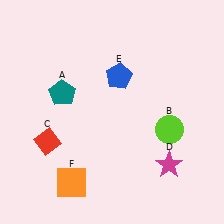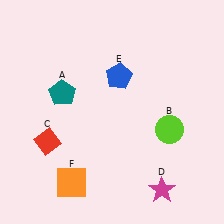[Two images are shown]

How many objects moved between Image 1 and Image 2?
1 object moved between the two images.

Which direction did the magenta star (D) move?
The magenta star (D) moved down.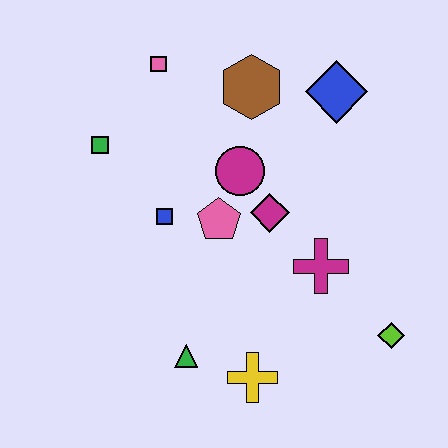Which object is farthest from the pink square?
The lime diamond is farthest from the pink square.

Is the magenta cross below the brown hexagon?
Yes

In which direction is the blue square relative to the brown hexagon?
The blue square is below the brown hexagon.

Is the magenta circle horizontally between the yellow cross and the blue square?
Yes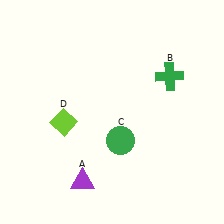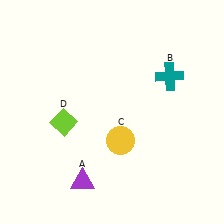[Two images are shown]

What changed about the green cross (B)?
In Image 1, B is green. In Image 2, it changed to teal.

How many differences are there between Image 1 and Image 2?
There are 2 differences between the two images.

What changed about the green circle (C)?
In Image 1, C is green. In Image 2, it changed to yellow.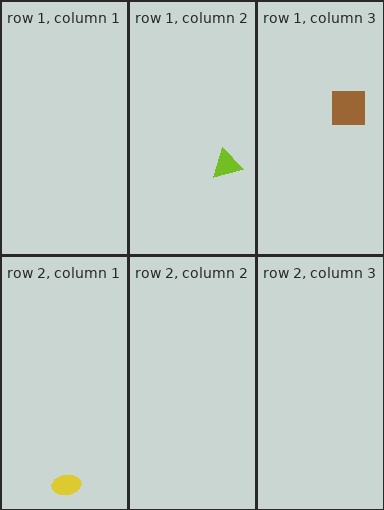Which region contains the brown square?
The row 1, column 3 region.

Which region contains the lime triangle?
The row 1, column 2 region.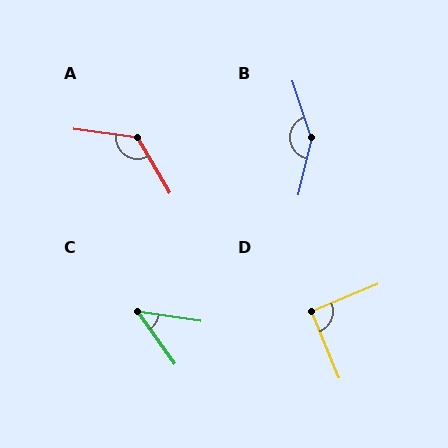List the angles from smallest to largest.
C (47°), D (90°), A (127°), B (149°).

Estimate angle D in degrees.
Approximately 90 degrees.